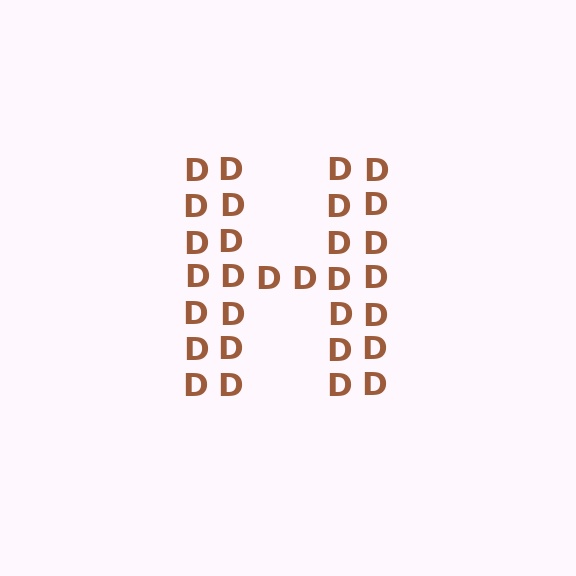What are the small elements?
The small elements are letter D's.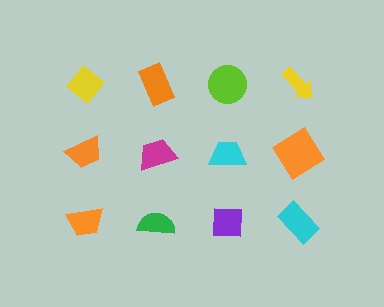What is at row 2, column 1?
An orange trapezoid.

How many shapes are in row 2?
4 shapes.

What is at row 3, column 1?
An orange trapezoid.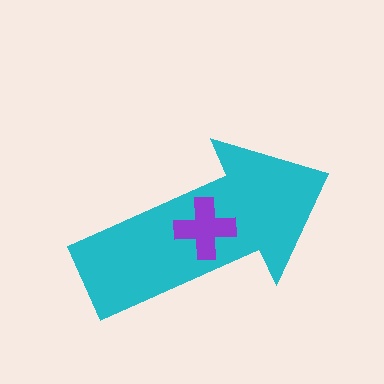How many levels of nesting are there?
2.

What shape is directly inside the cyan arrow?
The purple cross.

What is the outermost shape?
The cyan arrow.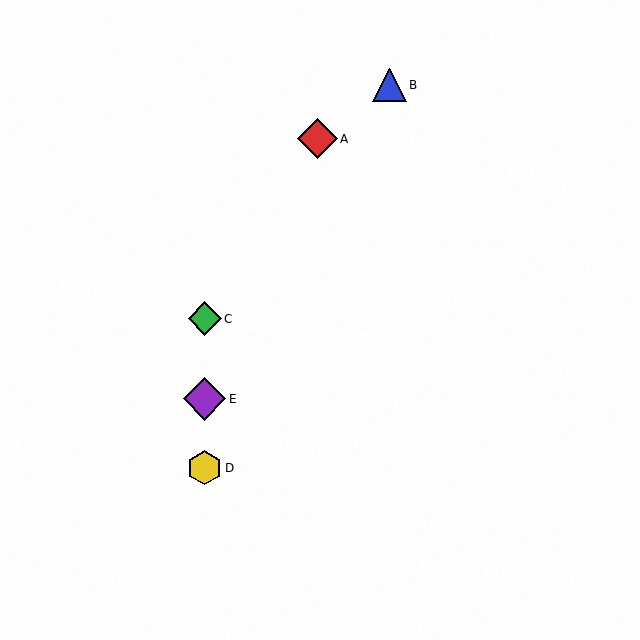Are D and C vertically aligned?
Yes, both are at x≈205.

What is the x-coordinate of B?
Object B is at x≈390.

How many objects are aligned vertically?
3 objects (C, D, E) are aligned vertically.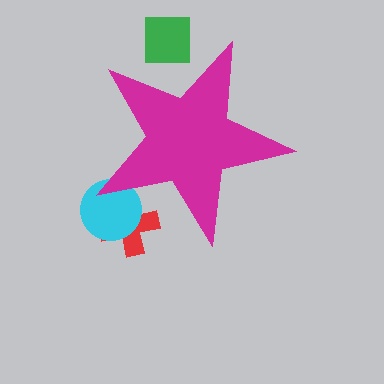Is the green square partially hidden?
Yes, the green square is partially hidden behind the magenta star.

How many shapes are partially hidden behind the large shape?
3 shapes are partially hidden.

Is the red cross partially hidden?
Yes, the red cross is partially hidden behind the magenta star.